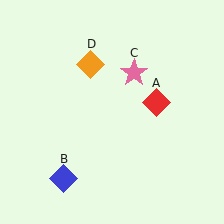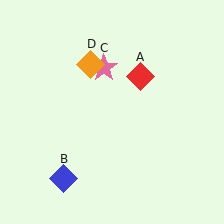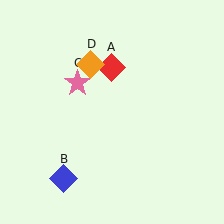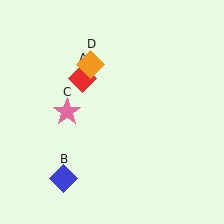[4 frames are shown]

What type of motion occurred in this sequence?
The red diamond (object A), pink star (object C) rotated counterclockwise around the center of the scene.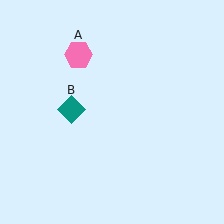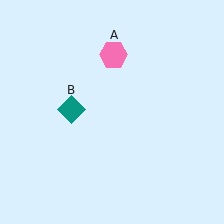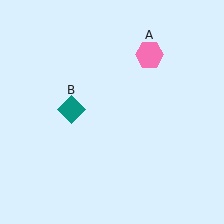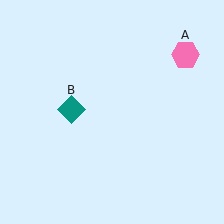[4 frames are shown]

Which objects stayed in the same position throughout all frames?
Teal diamond (object B) remained stationary.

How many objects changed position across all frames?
1 object changed position: pink hexagon (object A).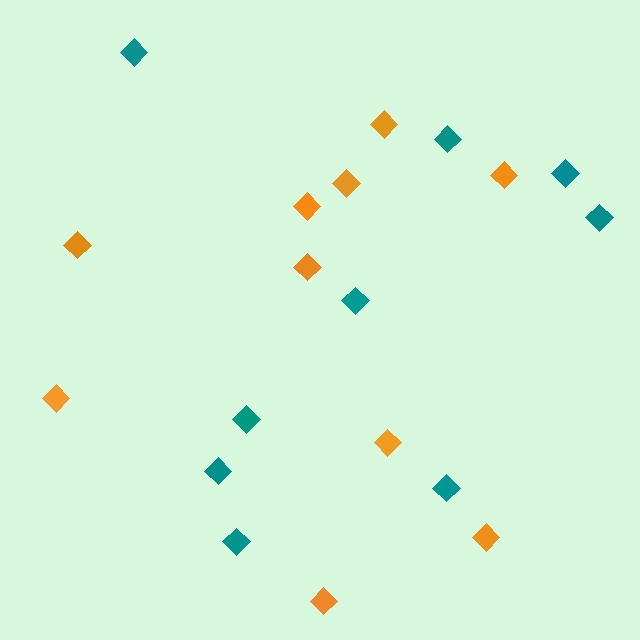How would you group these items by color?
There are 2 groups: one group of orange diamonds (10) and one group of teal diamonds (9).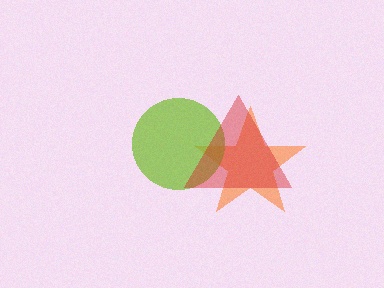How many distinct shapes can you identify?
There are 3 distinct shapes: an orange star, a lime circle, a red triangle.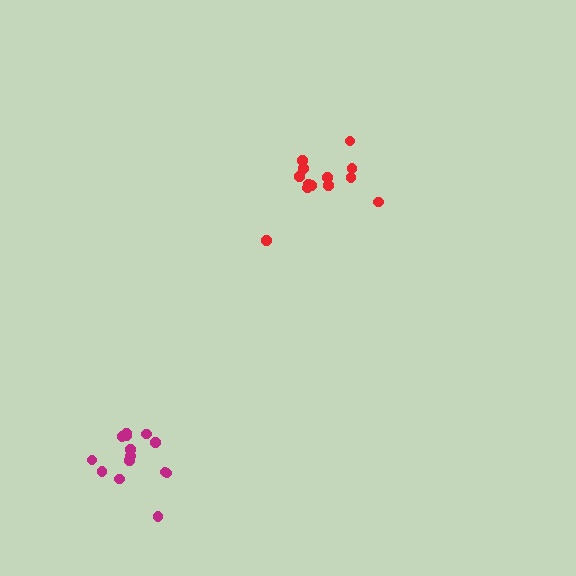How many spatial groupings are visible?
There are 2 spatial groupings.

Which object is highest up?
The red cluster is topmost.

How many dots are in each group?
Group 1: 13 dots, Group 2: 14 dots (27 total).